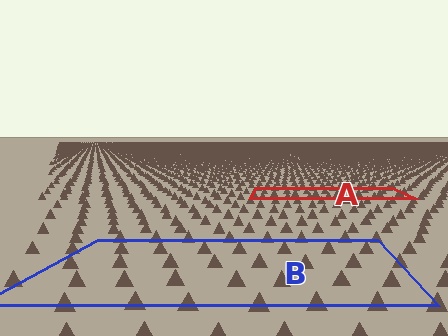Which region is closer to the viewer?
Region B is closer. The texture elements there are larger and more spread out.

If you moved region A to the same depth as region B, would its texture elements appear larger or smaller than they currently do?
They would appear larger. At a closer depth, the same texture elements are projected at a bigger on-screen size.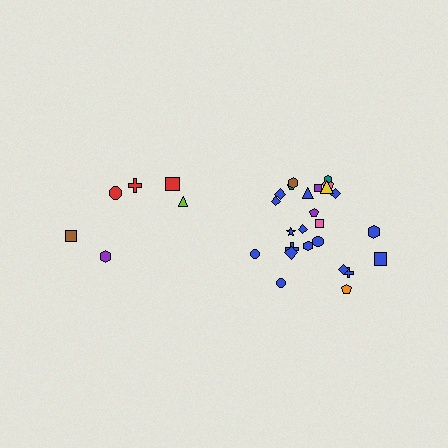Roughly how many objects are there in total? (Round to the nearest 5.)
Roughly 30 objects in total.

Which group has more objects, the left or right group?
The right group.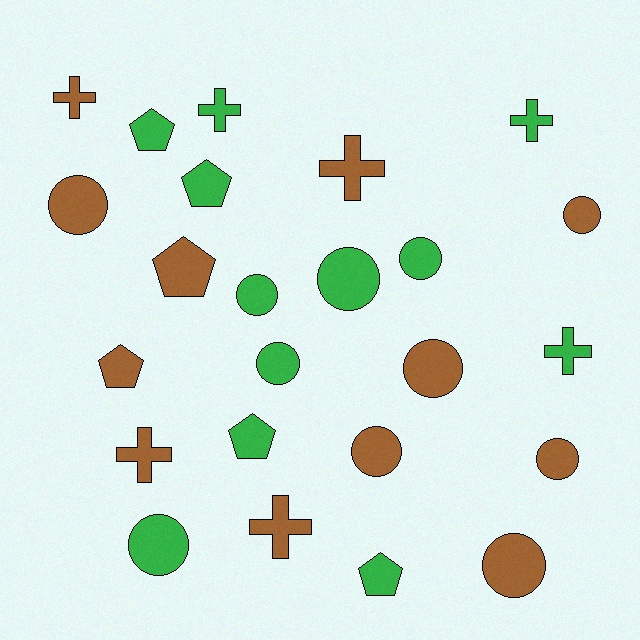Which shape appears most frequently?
Circle, with 11 objects.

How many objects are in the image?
There are 24 objects.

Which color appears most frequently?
Brown, with 12 objects.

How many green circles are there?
There are 5 green circles.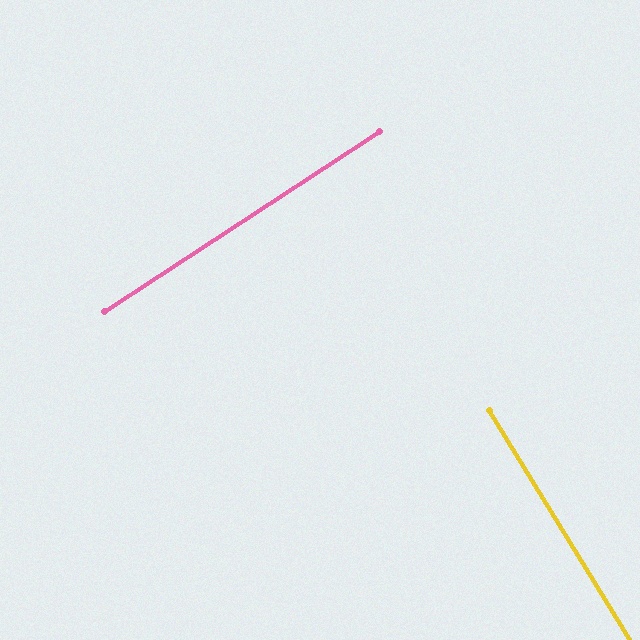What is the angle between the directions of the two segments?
Approximately 88 degrees.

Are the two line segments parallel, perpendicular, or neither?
Perpendicular — they meet at approximately 88°.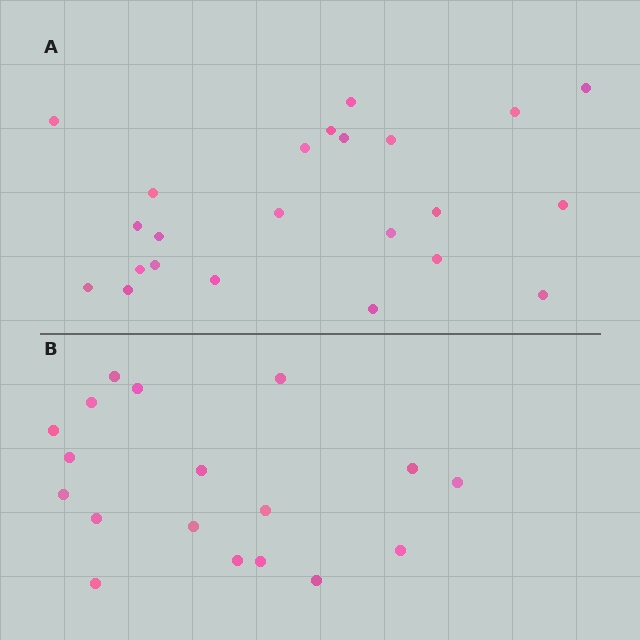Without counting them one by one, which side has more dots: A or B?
Region A (the top region) has more dots.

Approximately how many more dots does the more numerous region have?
Region A has about 5 more dots than region B.